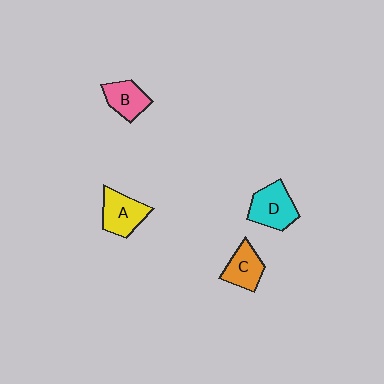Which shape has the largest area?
Shape D (cyan).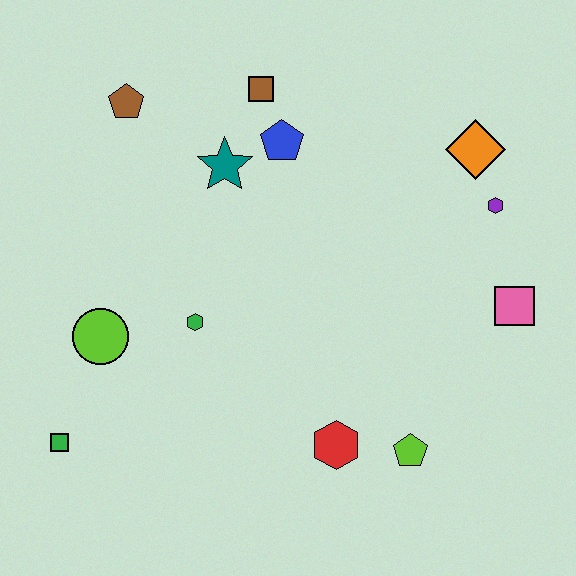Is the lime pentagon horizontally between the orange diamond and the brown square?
Yes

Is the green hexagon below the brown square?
Yes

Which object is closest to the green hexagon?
The lime circle is closest to the green hexagon.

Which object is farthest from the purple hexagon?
The green square is farthest from the purple hexagon.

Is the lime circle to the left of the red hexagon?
Yes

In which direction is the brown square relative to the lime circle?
The brown square is above the lime circle.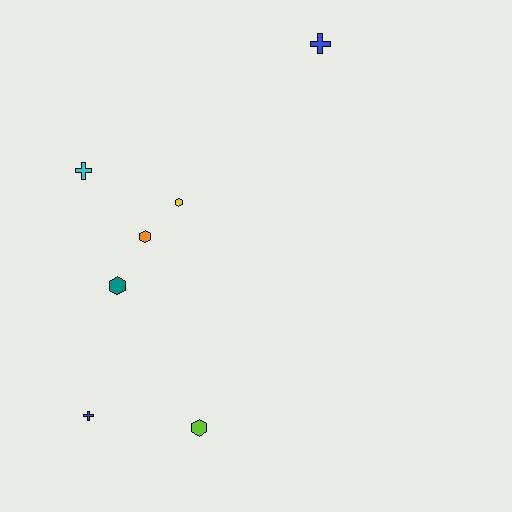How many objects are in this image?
There are 7 objects.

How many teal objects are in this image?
There is 1 teal object.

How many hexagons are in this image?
There are 4 hexagons.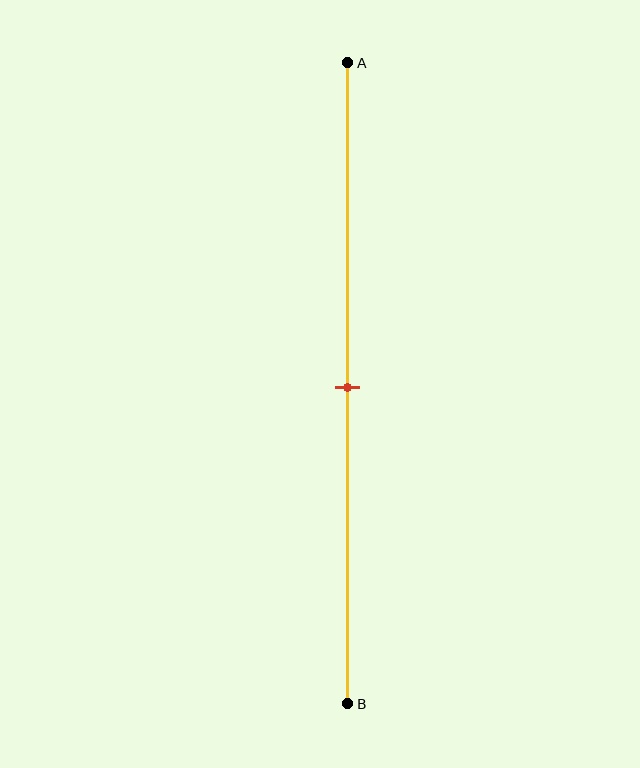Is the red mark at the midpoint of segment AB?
Yes, the mark is approximately at the midpoint.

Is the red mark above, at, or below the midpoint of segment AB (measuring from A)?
The red mark is approximately at the midpoint of segment AB.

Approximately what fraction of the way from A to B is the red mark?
The red mark is approximately 50% of the way from A to B.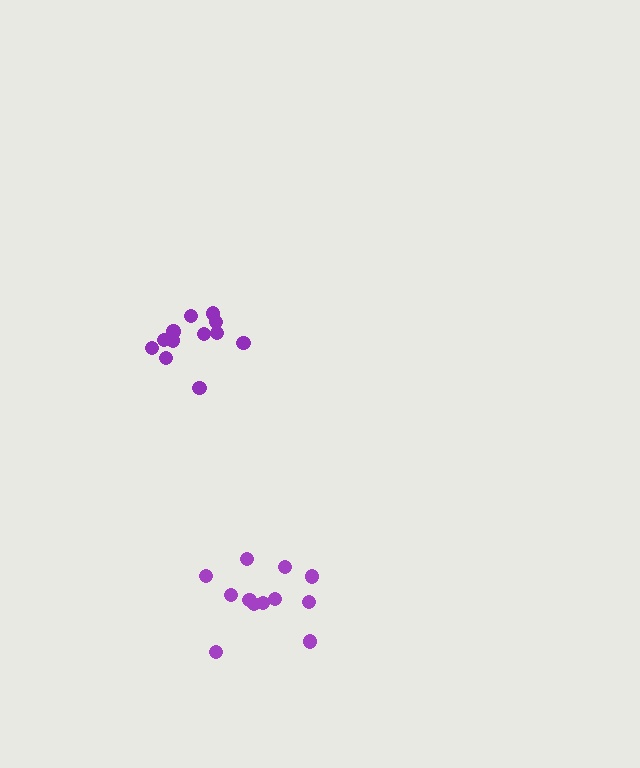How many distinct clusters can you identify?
There are 2 distinct clusters.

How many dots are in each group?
Group 1: 12 dots, Group 2: 12 dots (24 total).